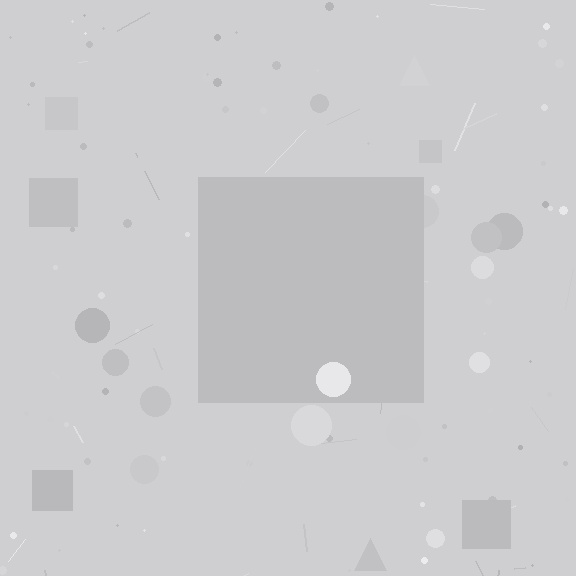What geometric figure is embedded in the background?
A square is embedded in the background.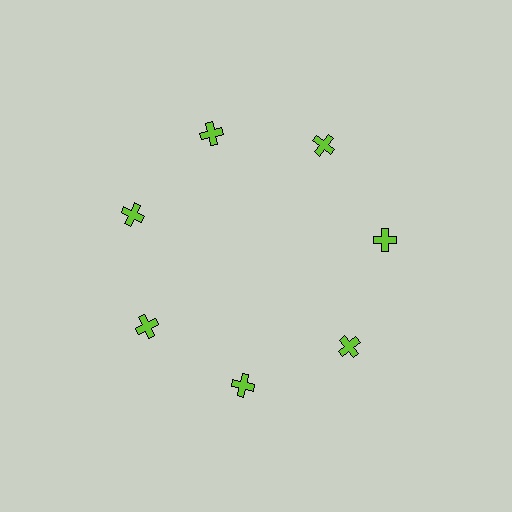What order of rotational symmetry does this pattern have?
This pattern has 7-fold rotational symmetry.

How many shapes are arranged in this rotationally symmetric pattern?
There are 7 shapes, arranged in 7 groups of 1.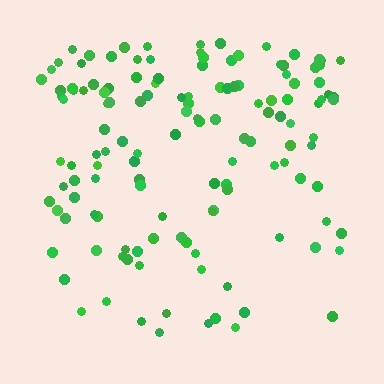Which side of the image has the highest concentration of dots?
The top.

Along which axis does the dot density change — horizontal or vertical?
Vertical.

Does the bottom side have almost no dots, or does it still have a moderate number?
Still a moderate number, just noticeably fewer than the top.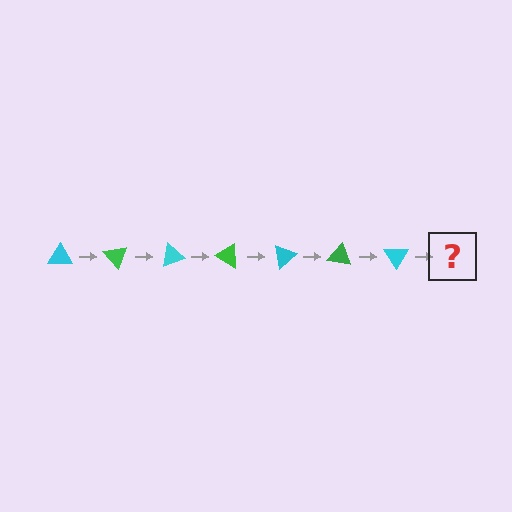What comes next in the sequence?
The next element should be a green triangle, rotated 350 degrees from the start.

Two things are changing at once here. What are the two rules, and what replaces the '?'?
The two rules are that it rotates 50 degrees each step and the color cycles through cyan and green. The '?' should be a green triangle, rotated 350 degrees from the start.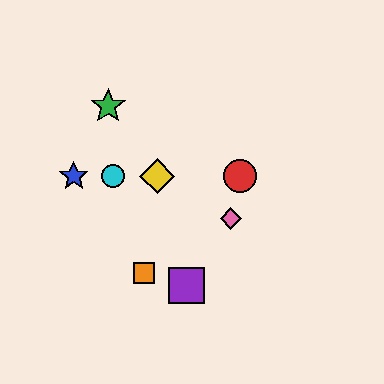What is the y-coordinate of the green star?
The green star is at y≈106.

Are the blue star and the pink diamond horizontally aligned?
No, the blue star is at y≈176 and the pink diamond is at y≈219.